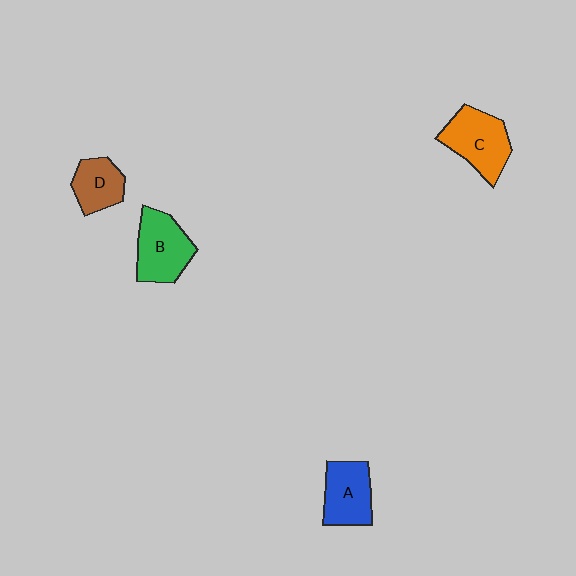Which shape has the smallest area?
Shape D (brown).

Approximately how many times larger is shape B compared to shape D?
Approximately 1.5 times.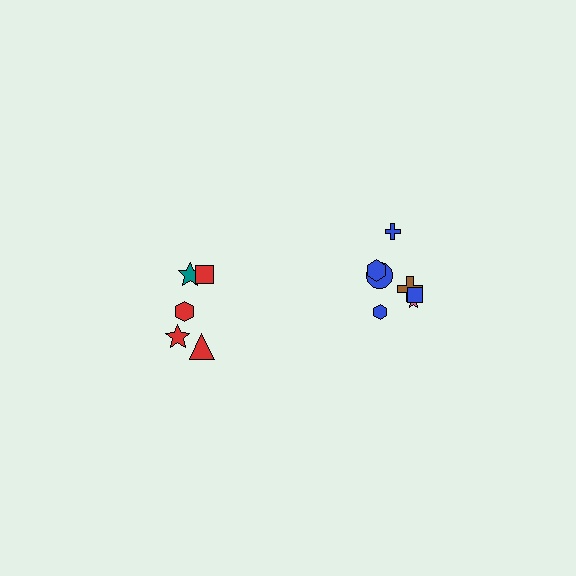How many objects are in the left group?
There are 5 objects.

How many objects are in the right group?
There are 7 objects.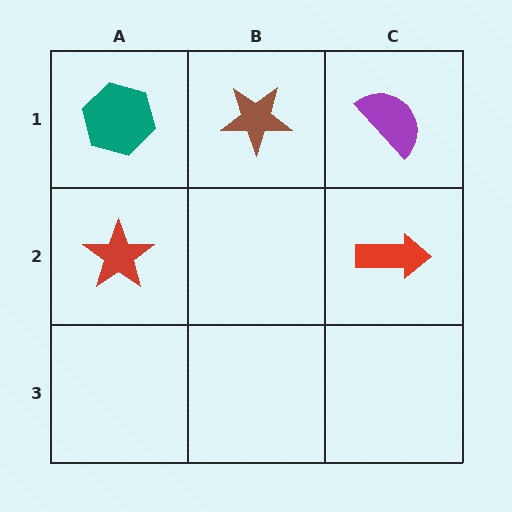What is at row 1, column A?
A teal hexagon.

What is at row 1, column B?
A brown star.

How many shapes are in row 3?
0 shapes.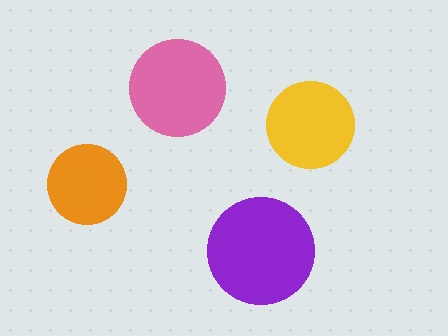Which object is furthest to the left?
The orange circle is leftmost.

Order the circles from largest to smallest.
the purple one, the pink one, the yellow one, the orange one.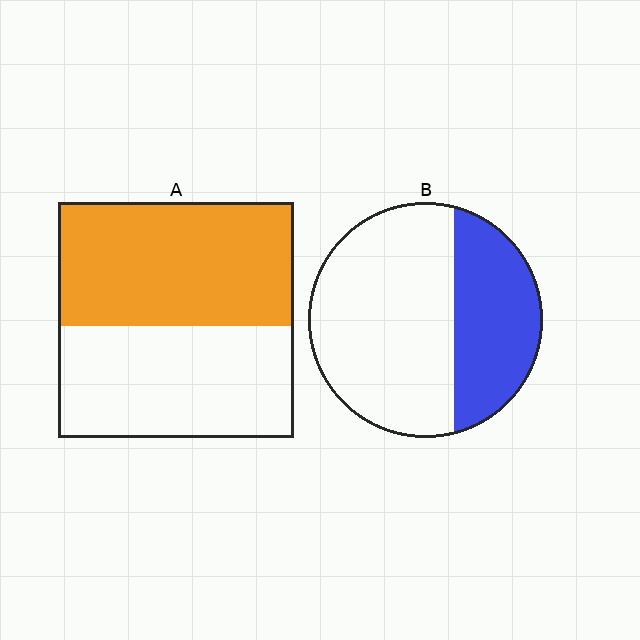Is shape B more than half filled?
No.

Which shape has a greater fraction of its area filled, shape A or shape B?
Shape A.